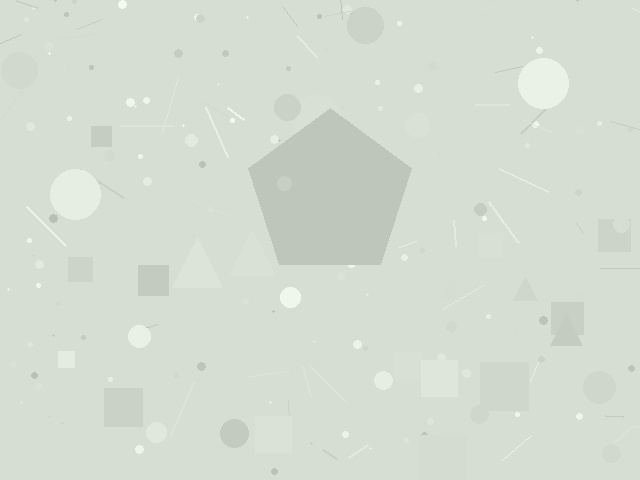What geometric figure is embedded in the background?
A pentagon is embedded in the background.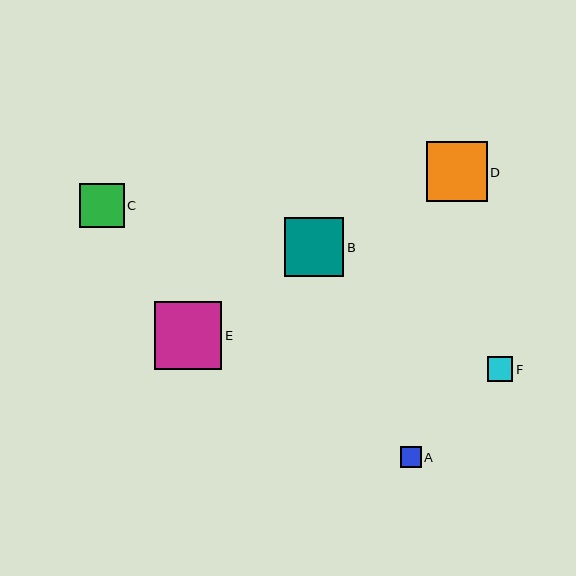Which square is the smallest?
Square A is the smallest with a size of approximately 21 pixels.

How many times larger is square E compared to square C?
Square E is approximately 1.5 times the size of square C.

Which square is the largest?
Square E is the largest with a size of approximately 67 pixels.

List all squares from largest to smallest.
From largest to smallest: E, D, B, C, F, A.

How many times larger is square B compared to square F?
Square B is approximately 2.3 times the size of square F.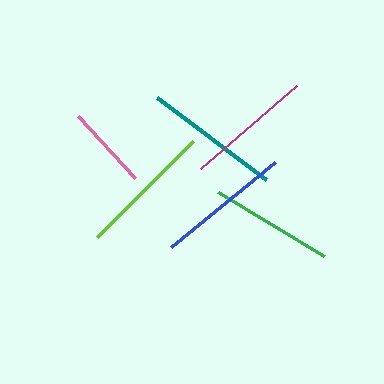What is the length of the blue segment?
The blue segment is approximately 135 pixels long.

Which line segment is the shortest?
The pink line is the shortest at approximately 84 pixels.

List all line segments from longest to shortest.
From longest to shortest: lime, teal, blue, magenta, green, pink.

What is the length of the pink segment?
The pink segment is approximately 84 pixels long.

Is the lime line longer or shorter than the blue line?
The lime line is longer than the blue line.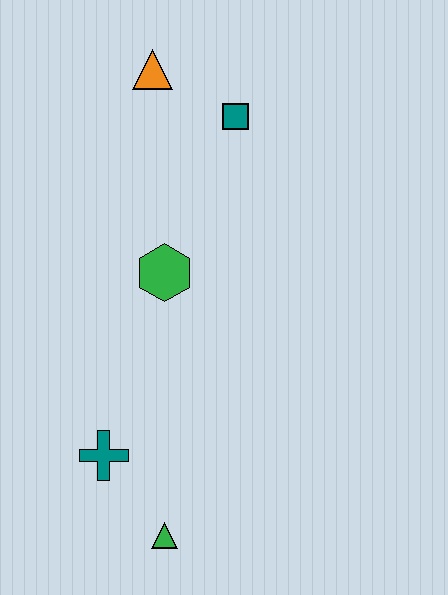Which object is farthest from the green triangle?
The orange triangle is farthest from the green triangle.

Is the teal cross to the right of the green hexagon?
No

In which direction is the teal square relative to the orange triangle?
The teal square is to the right of the orange triangle.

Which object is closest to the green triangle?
The teal cross is closest to the green triangle.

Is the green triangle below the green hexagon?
Yes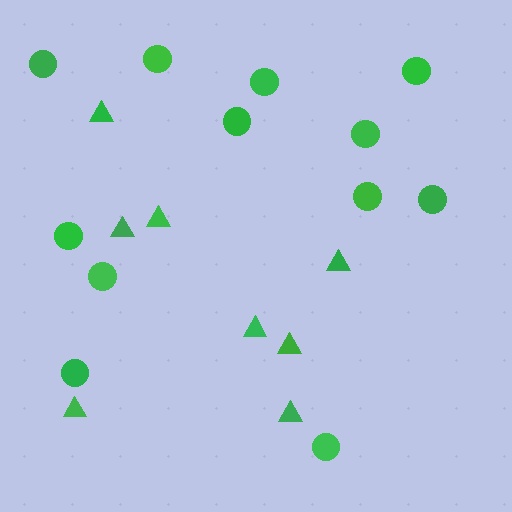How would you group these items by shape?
There are 2 groups: one group of triangles (8) and one group of circles (12).